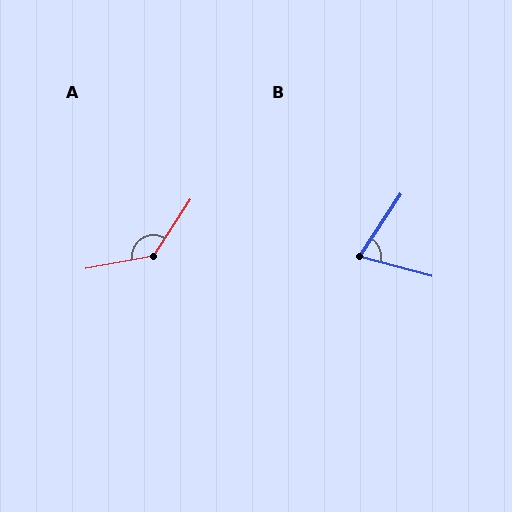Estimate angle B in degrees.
Approximately 71 degrees.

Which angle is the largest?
A, at approximately 134 degrees.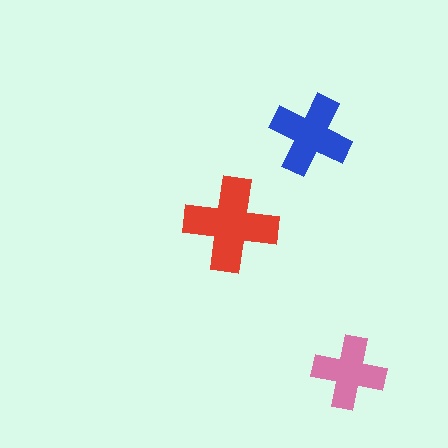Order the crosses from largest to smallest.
the red one, the blue one, the pink one.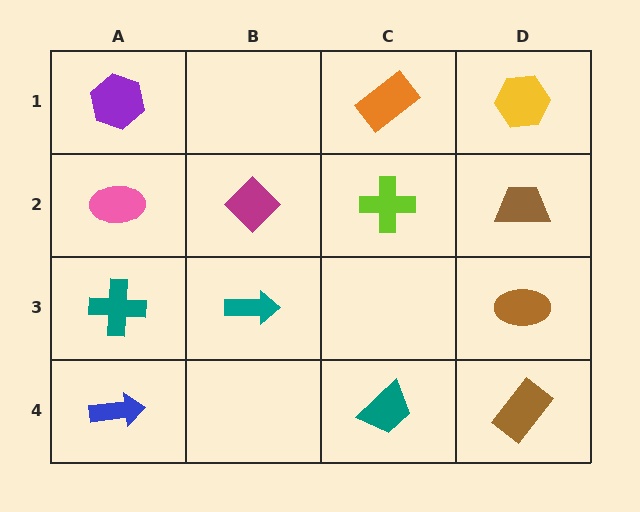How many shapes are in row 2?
4 shapes.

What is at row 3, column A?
A teal cross.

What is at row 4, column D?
A brown rectangle.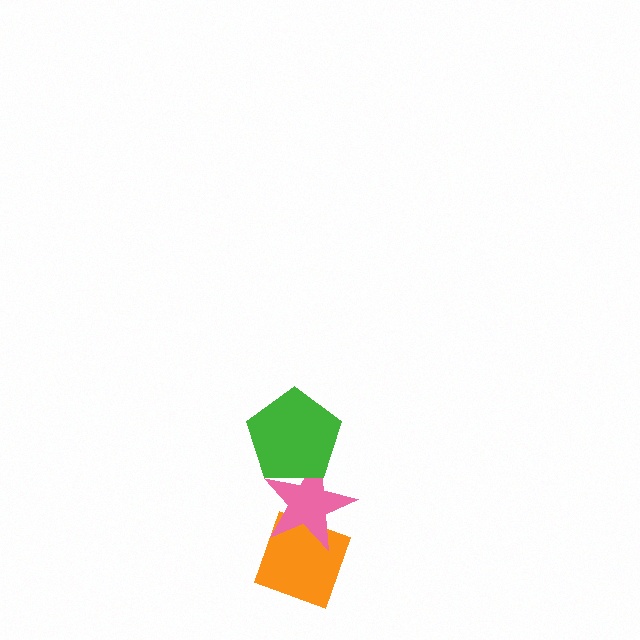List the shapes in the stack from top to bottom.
From top to bottom: the green pentagon, the pink star, the orange diamond.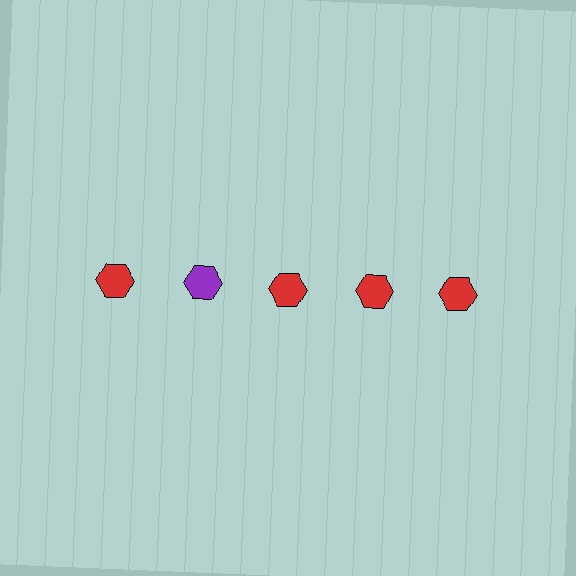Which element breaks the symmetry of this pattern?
The purple hexagon in the top row, second from left column breaks the symmetry. All other shapes are red hexagons.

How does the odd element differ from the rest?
It has a different color: purple instead of red.